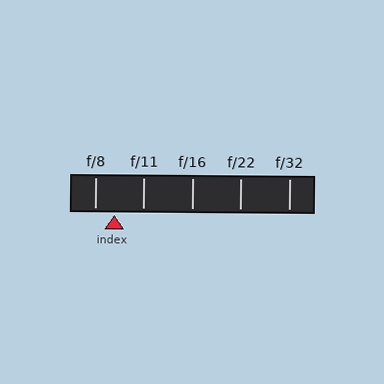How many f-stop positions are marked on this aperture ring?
There are 5 f-stop positions marked.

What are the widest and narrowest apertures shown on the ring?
The widest aperture shown is f/8 and the narrowest is f/32.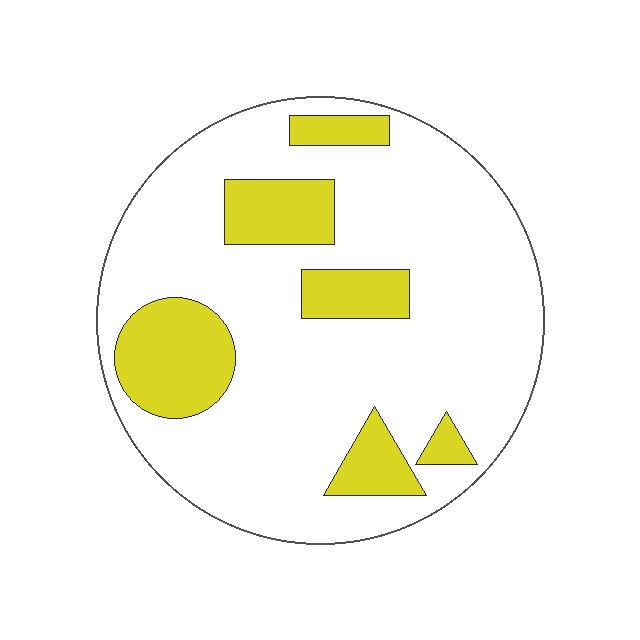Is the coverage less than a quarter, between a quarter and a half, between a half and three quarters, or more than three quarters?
Less than a quarter.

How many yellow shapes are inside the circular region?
6.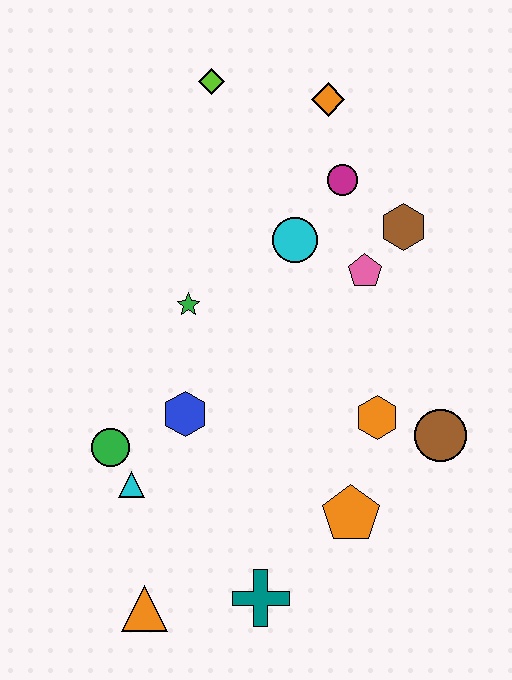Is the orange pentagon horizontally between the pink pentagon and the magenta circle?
Yes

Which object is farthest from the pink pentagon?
The orange triangle is farthest from the pink pentagon.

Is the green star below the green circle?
No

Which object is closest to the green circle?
The cyan triangle is closest to the green circle.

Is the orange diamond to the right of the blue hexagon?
Yes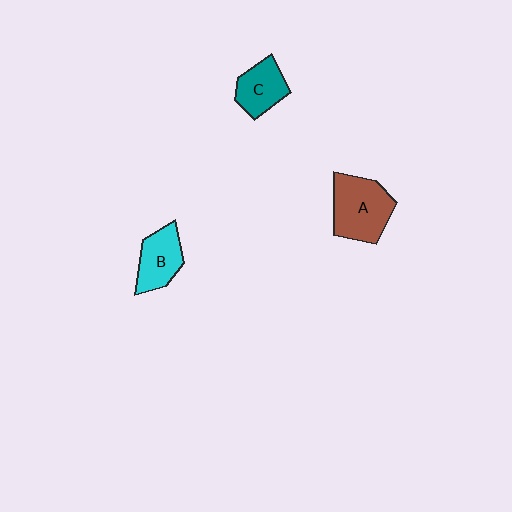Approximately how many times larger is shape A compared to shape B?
Approximately 1.4 times.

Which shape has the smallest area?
Shape C (teal).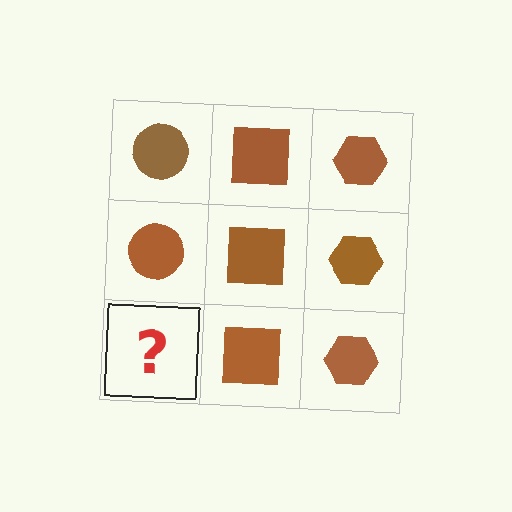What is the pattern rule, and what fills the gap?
The rule is that each column has a consistent shape. The gap should be filled with a brown circle.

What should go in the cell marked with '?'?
The missing cell should contain a brown circle.